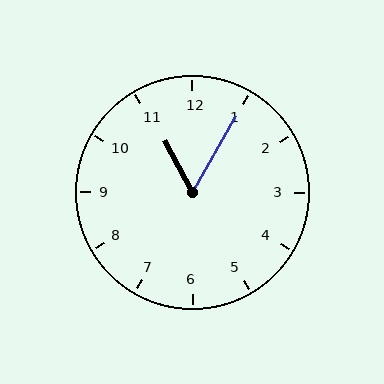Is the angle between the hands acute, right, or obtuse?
It is acute.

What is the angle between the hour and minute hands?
Approximately 58 degrees.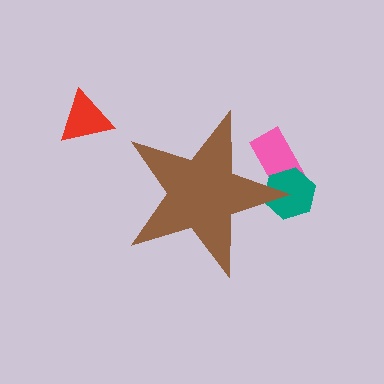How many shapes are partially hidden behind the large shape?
2 shapes are partially hidden.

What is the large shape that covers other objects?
A brown star.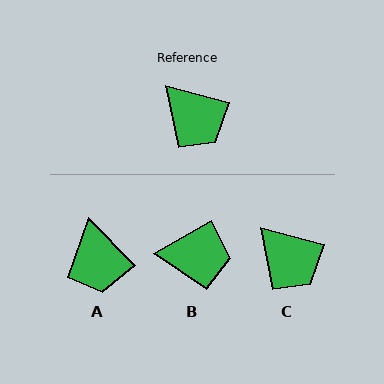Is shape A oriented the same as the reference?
No, it is off by about 31 degrees.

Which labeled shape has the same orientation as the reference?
C.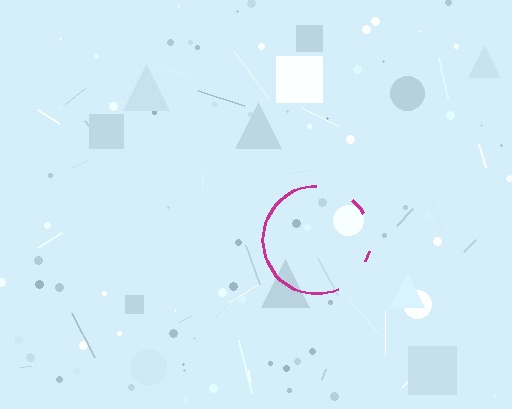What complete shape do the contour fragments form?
The contour fragments form a circle.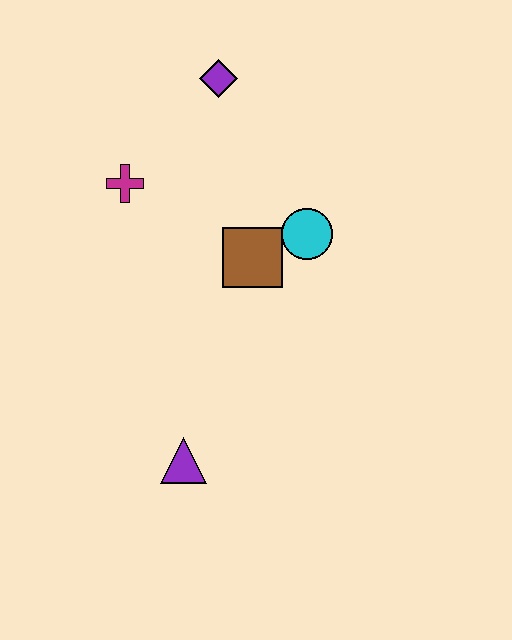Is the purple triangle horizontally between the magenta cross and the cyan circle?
Yes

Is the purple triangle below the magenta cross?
Yes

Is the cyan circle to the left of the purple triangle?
No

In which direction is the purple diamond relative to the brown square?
The purple diamond is above the brown square.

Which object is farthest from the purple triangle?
The purple diamond is farthest from the purple triangle.